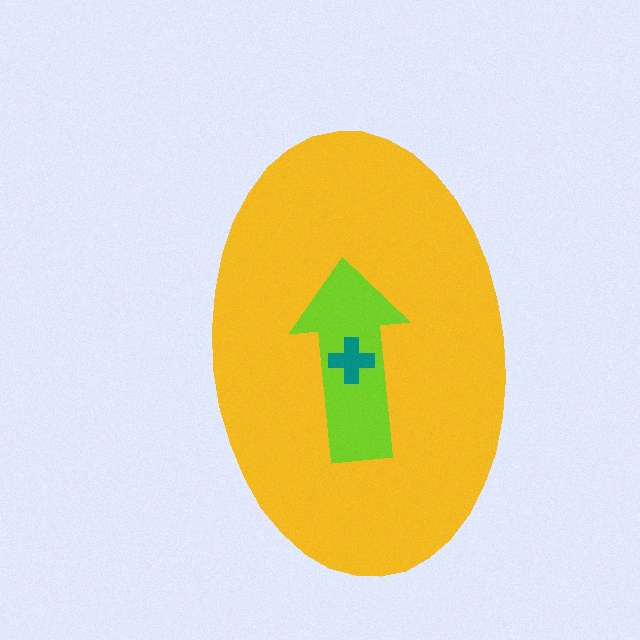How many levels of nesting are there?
3.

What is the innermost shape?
The teal cross.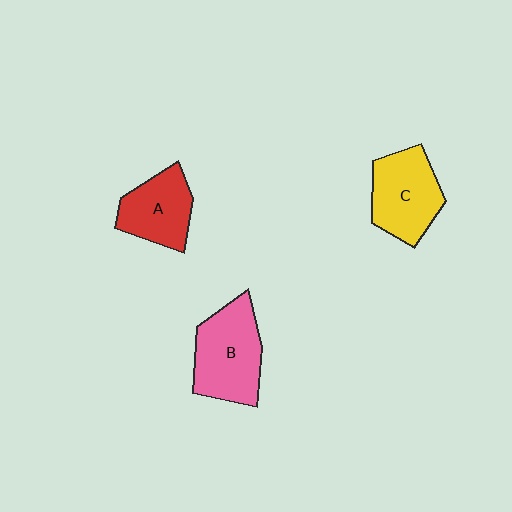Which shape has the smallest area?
Shape A (red).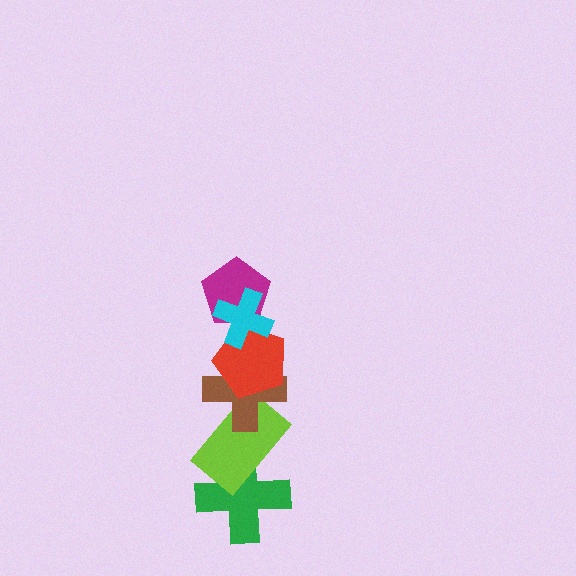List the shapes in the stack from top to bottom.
From top to bottom: the cyan cross, the magenta pentagon, the red pentagon, the brown cross, the lime rectangle, the green cross.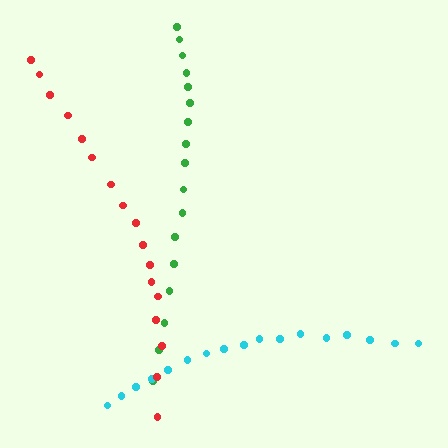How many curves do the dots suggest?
There are 3 distinct paths.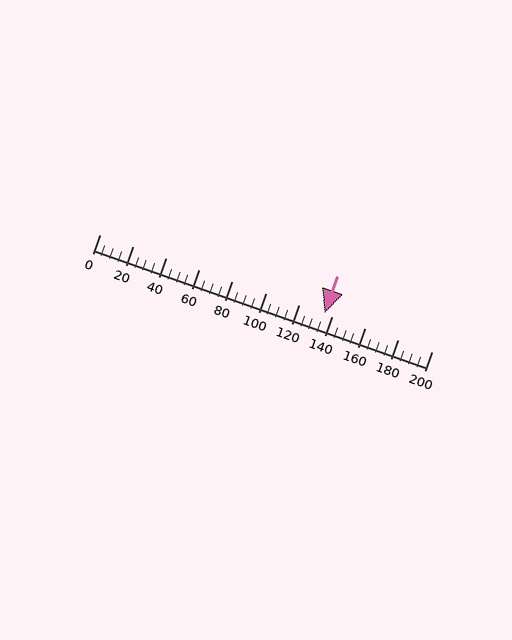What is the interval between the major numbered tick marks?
The major tick marks are spaced 20 units apart.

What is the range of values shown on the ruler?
The ruler shows values from 0 to 200.